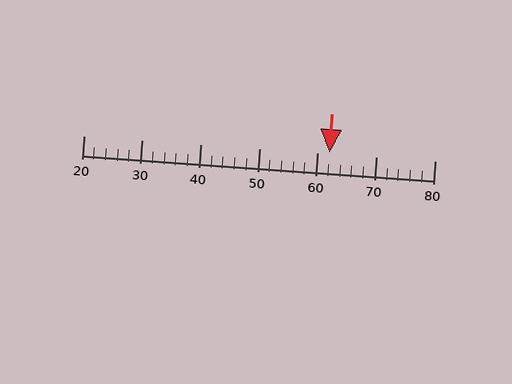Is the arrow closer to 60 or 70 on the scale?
The arrow is closer to 60.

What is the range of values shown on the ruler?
The ruler shows values from 20 to 80.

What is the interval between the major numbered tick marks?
The major tick marks are spaced 10 units apart.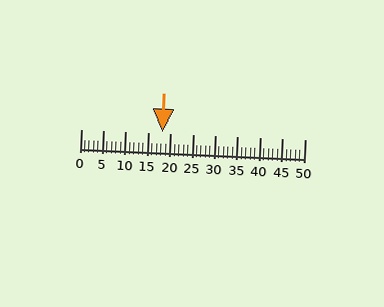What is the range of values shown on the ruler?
The ruler shows values from 0 to 50.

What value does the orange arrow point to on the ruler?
The orange arrow points to approximately 18.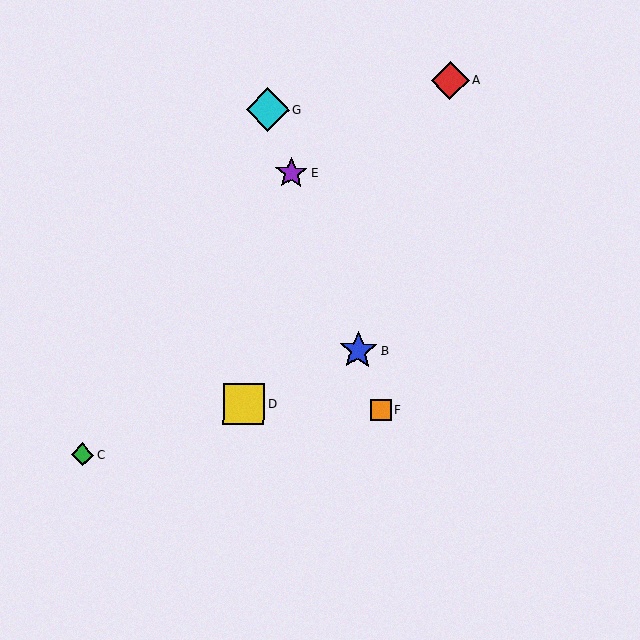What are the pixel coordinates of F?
Object F is at (381, 410).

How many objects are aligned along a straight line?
4 objects (B, E, F, G) are aligned along a straight line.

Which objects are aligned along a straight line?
Objects B, E, F, G are aligned along a straight line.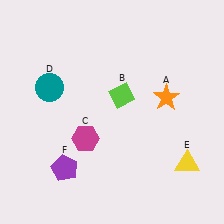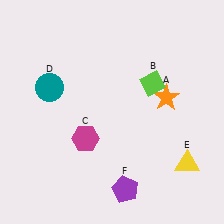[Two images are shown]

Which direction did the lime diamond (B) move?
The lime diamond (B) moved right.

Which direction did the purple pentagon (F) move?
The purple pentagon (F) moved right.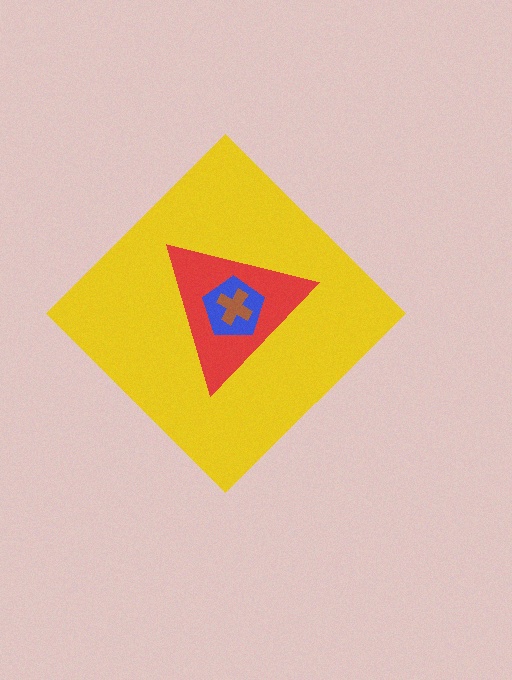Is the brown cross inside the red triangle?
Yes.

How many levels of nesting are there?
4.